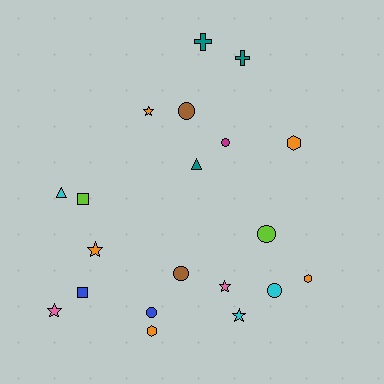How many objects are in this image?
There are 20 objects.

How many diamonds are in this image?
There are no diamonds.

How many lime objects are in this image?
There are 2 lime objects.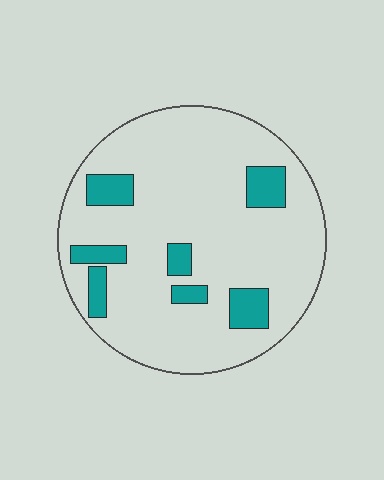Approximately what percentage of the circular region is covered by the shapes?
Approximately 15%.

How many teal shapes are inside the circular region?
7.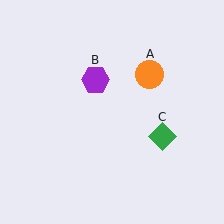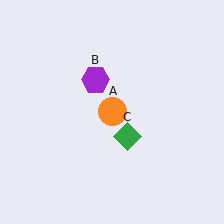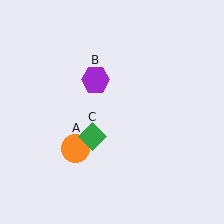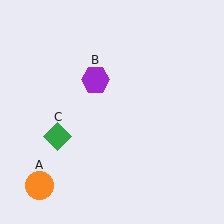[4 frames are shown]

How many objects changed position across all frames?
2 objects changed position: orange circle (object A), green diamond (object C).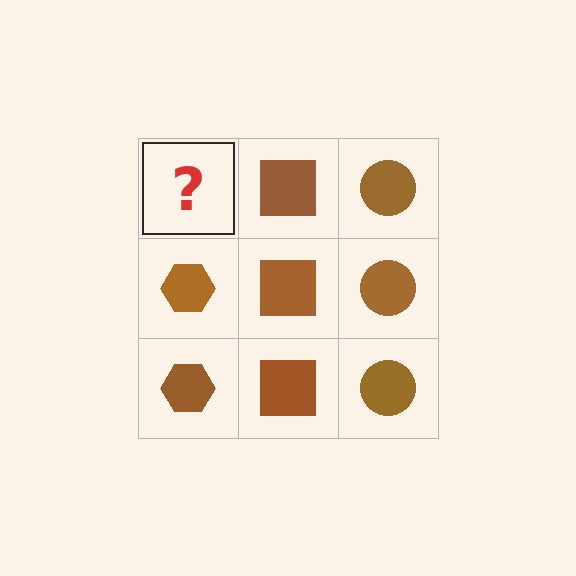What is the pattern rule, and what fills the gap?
The rule is that each column has a consistent shape. The gap should be filled with a brown hexagon.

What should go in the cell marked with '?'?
The missing cell should contain a brown hexagon.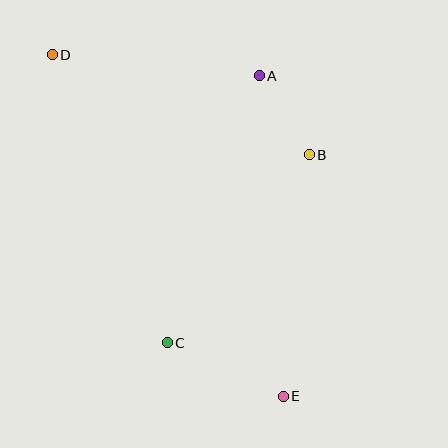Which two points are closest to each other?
Points A and B are closest to each other.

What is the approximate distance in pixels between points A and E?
The distance between A and E is approximately 322 pixels.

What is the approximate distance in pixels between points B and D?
The distance between B and D is approximately 276 pixels.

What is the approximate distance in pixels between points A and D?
The distance between A and D is approximately 208 pixels.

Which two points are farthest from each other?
Points D and E are farthest from each other.